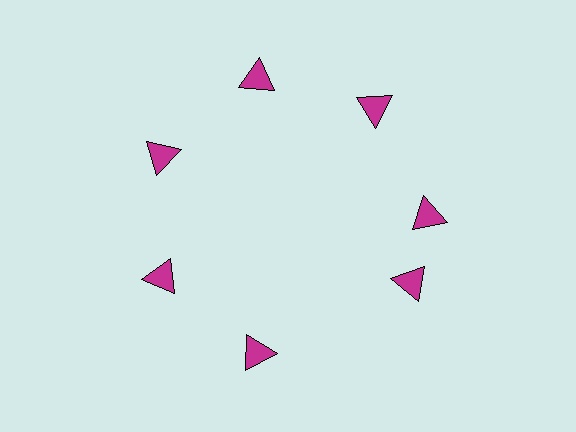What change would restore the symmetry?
The symmetry would be restored by rotating it back into even spacing with its neighbors so that all 7 triangles sit at equal angles and equal distance from the center.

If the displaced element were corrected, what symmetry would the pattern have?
It would have 7-fold rotational symmetry — the pattern would map onto itself every 51 degrees.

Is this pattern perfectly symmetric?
No. The 7 magenta triangles are arranged in a ring, but one element near the 5 o'clock position is rotated out of alignment along the ring, breaking the 7-fold rotational symmetry.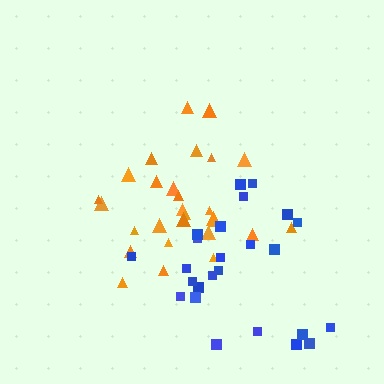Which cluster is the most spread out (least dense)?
Blue.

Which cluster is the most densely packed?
Orange.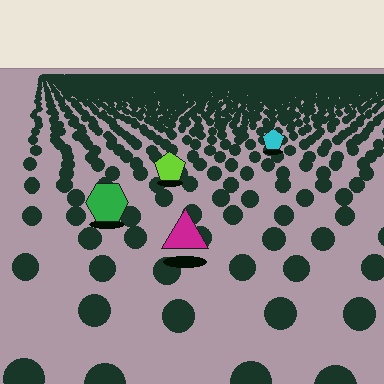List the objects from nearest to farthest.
From nearest to farthest: the magenta triangle, the green hexagon, the lime pentagon, the cyan pentagon.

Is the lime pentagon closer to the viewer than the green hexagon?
No. The green hexagon is closer — you can tell from the texture gradient: the ground texture is coarser near it.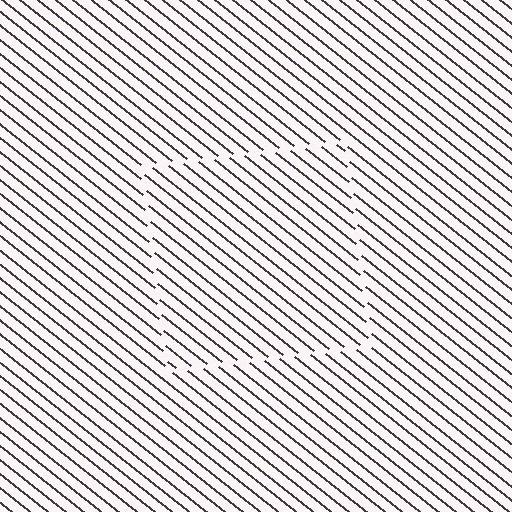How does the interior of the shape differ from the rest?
The interior of the shape contains the same grating, shifted by half a period — the contour is defined by the phase discontinuity where line-ends from the inner and outer gratings abut.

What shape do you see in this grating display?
An illusory square. The interior of the shape contains the same grating, shifted by half a period — the contour is defined by the phase discontinuity where line-ends from the inner and outer gratings abut.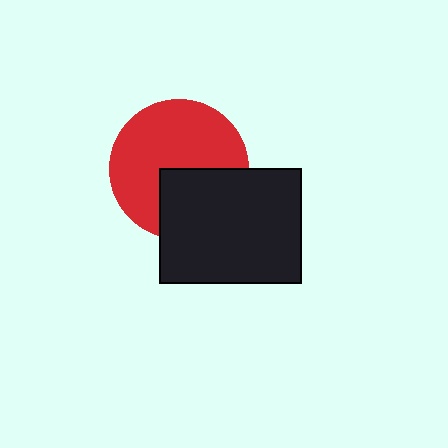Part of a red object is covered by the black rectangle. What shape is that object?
It is a circle.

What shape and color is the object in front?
The object in front is a black rectangle.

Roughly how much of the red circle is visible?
Most of it is visible (roughly 65%).